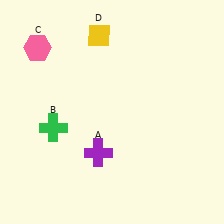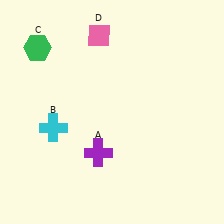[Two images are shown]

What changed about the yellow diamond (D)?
In Image 1, D is yellow. In Image 2, it changed to pink.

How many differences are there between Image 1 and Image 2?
There are 3 differences between the two images.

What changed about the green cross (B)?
In Image 1, B is green. In Image 2, it changed to cyan.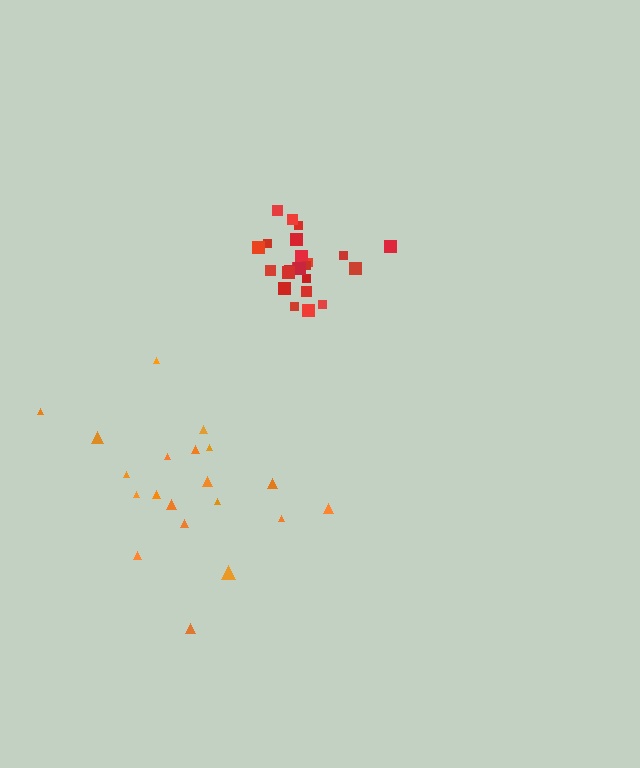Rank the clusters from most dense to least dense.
red, orange.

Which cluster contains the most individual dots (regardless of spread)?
Red (24).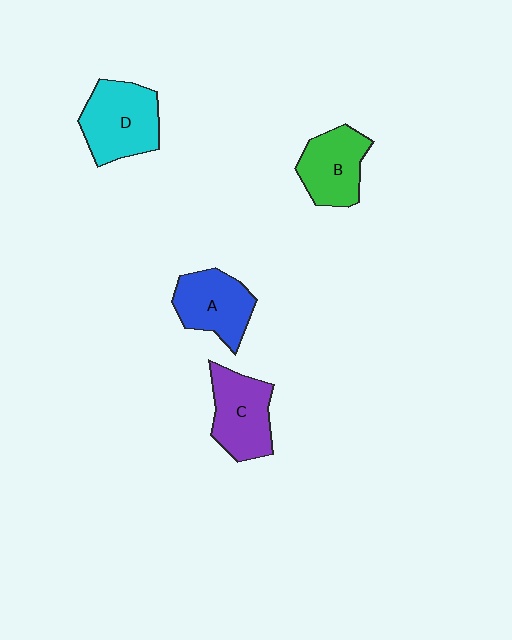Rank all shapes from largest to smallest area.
From largest to smallest: D (cyan), C (purple), A (blue), B (green).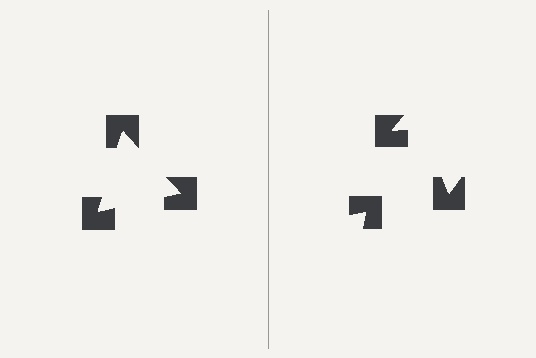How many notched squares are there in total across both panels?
6 — 3 on each side.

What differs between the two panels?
The notched squares are positioned identically on both sides; only the wedge orientations differ. On the left they align to a triangle; on the right they are misaligned.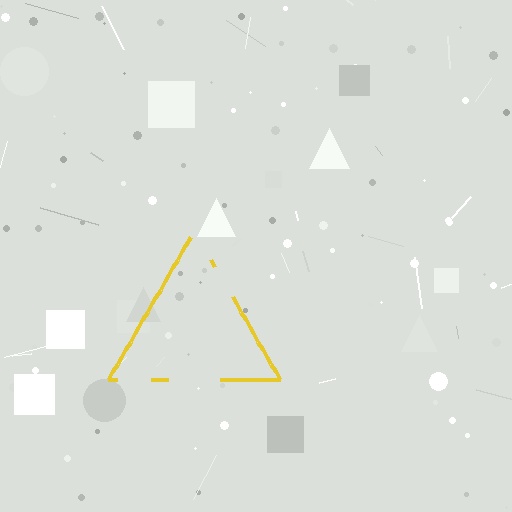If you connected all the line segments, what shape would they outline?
They would outline a triangle.